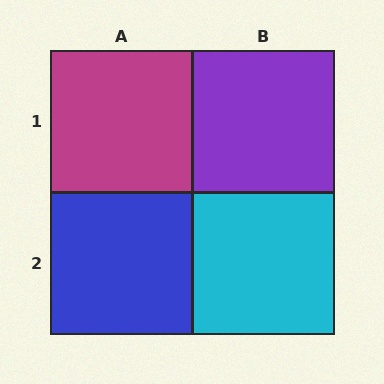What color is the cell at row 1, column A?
Magenta.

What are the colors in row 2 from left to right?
Blue, cyan.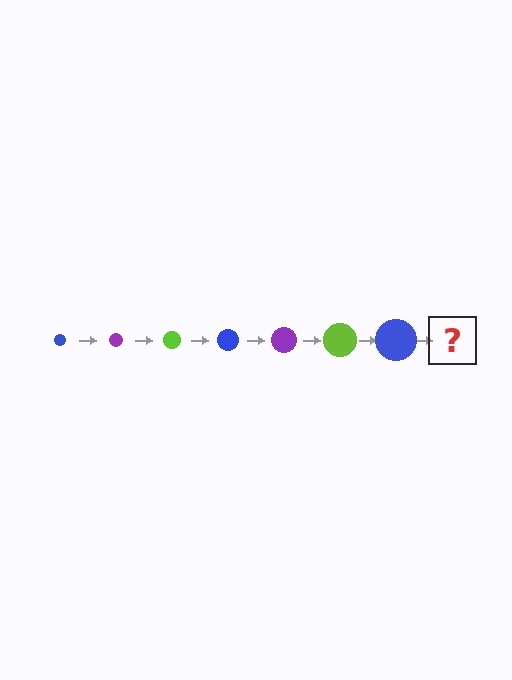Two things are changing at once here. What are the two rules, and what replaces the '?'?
The two rules are that the circle grows larger each step and the color cycles through blue, purple, and lime. The '?' should be a purple circle, larger than the previous one.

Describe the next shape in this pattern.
It should be a purple circle, larger than the previous one.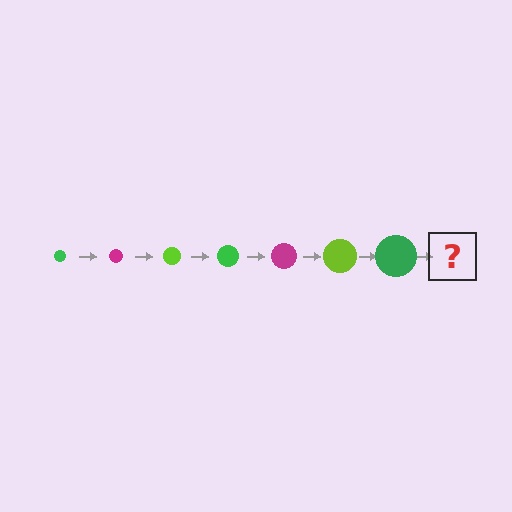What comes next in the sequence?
The next element should be a magenta circle, larger than the previous one.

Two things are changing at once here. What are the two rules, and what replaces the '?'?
The two rules are that the circle grows larger each step and the color cycles through green, magenta, and lime. The '?' should be a magenta circle, larger than the previous one.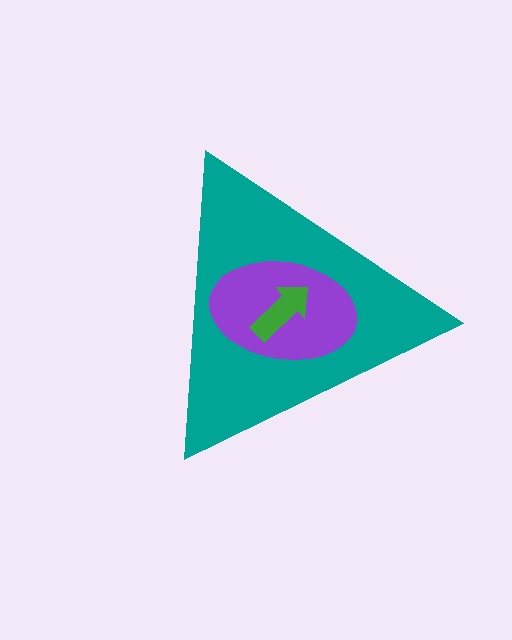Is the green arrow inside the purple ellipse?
Yes.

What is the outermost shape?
The teal triangle.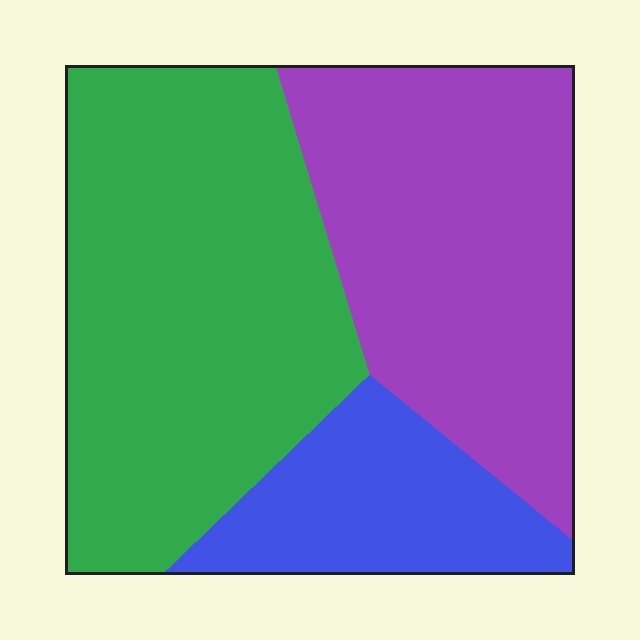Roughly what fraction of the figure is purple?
Purple takes up about three eighths (3/8) of the figure.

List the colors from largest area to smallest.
From largest to smallest: green, purple, blue.